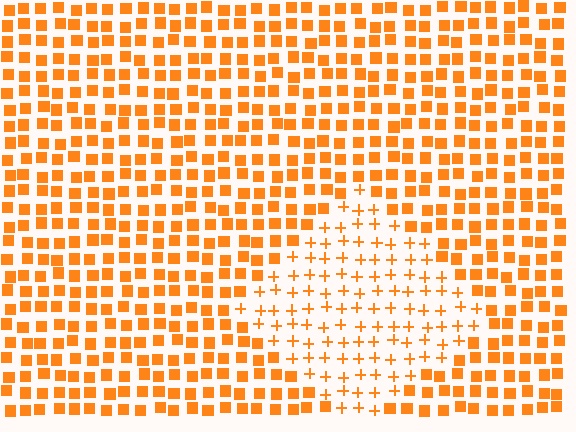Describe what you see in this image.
The image is filled with small orange elements arranged in a uniform grid. A diamond-shaped region contains plus signs, while the surrounding area contains squares. The boundary is defined purely by the change in element shape.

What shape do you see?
I see a diamond.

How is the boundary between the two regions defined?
The boundary is defined by a change in element shape: plus signs inside vs. squares outside. All elements share the same color and spacing.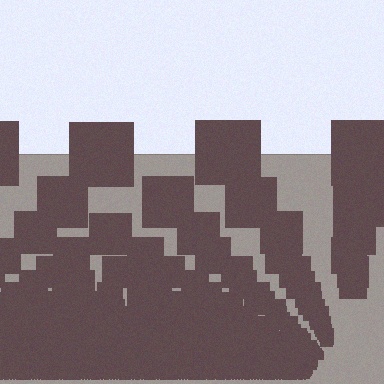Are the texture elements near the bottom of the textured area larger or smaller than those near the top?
Smaller. The gradient is inverted — elements near the bottom are smaller and denser.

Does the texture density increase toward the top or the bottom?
Density increases toward the bottom.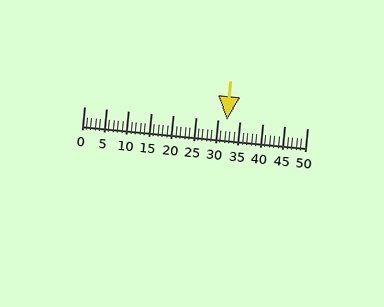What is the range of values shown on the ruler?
The ruler shows values from 0 to 50.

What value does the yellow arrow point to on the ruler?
The yellow arrow points to approximately 32.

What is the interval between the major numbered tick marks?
The major tick marks are spaced 5 units apart.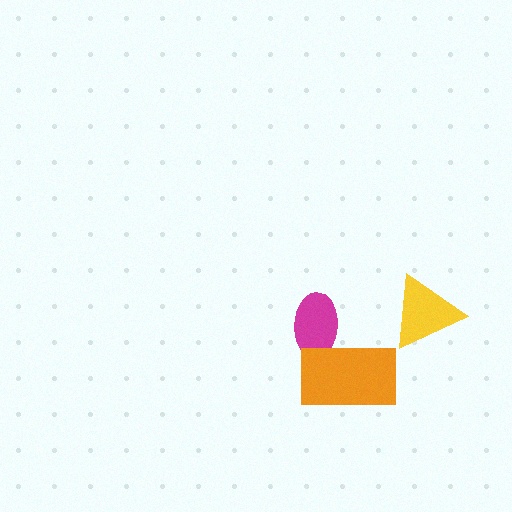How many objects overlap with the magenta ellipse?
1 object overlaps with the magenta ellipse.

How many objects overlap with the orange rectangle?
1 object overlaps with the orange rectangle.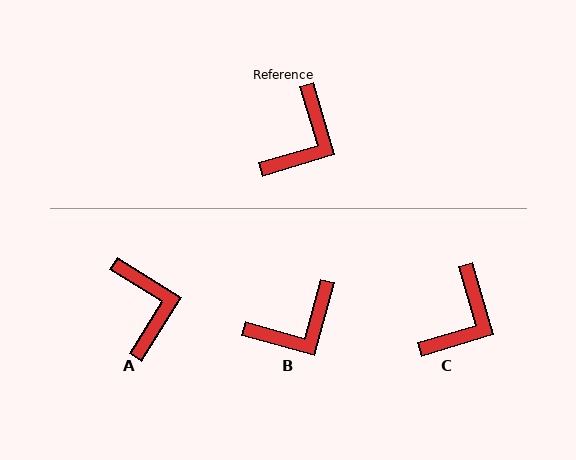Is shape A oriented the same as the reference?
No, it is off by about 42 degrees.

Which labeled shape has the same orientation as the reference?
C.